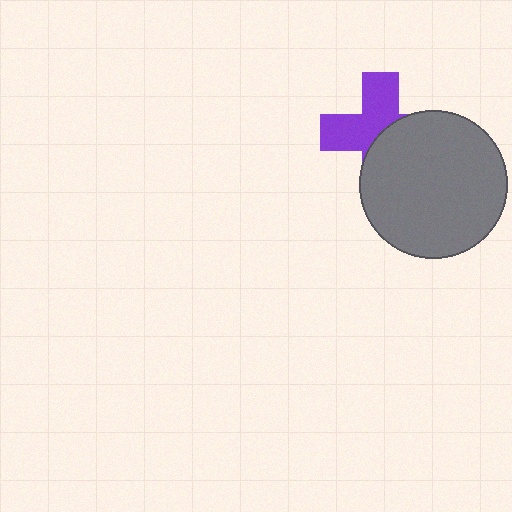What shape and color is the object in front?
The object in front is a gray circle.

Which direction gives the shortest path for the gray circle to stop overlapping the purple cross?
Moving toward the lower-right gives the shortest separation.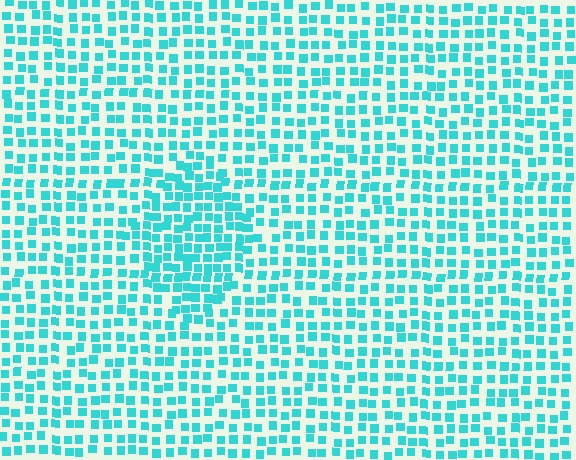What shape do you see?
I see a diamond.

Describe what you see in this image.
The image contains small cyan elements arranged at two different densities. A diamond-shaped region is visible where the elements are more densely packed than the surrounding area.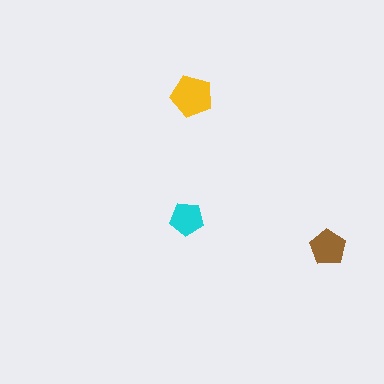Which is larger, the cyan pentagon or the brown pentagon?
The brown one.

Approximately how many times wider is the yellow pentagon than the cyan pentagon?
About 1.5 times wider.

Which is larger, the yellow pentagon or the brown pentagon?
The yellow one.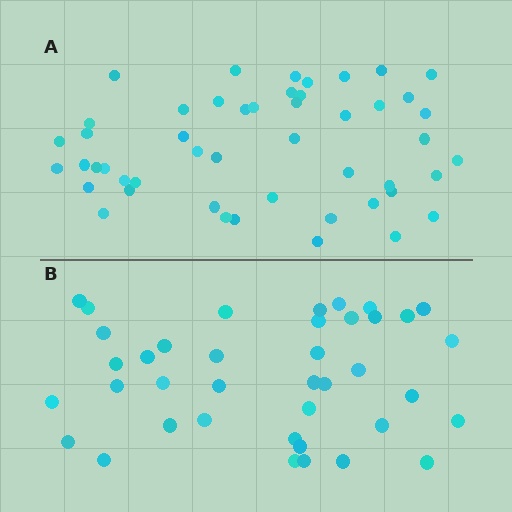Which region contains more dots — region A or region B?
Region A (the top region) has more dots.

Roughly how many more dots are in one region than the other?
Region A has roughly 10 or so more dots than region B.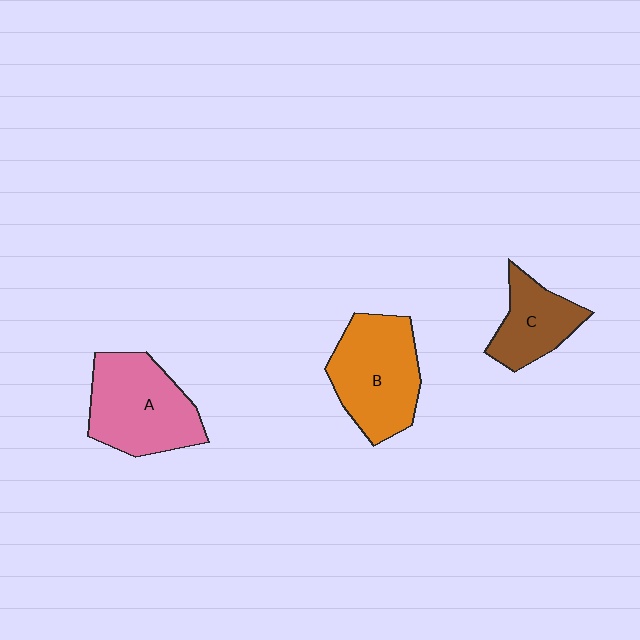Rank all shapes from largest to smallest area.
From largest to smallest: A (pink), B (orange), C (brown).